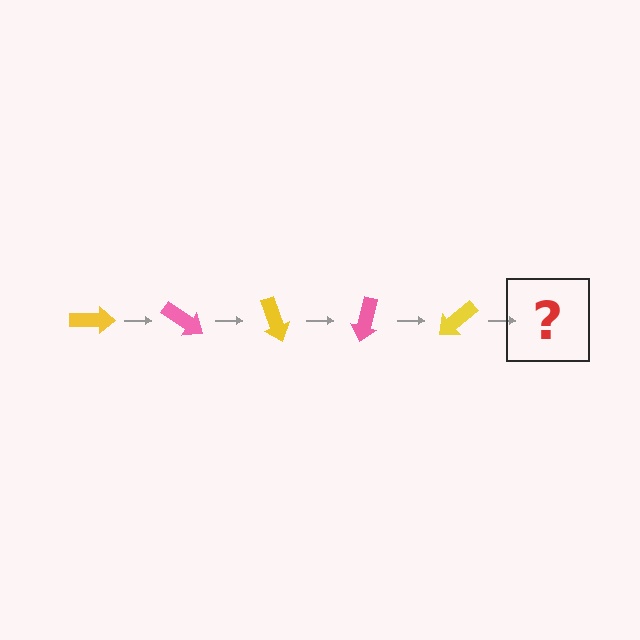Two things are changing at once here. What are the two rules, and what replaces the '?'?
The two rules are that it rotates 35 degrees each step and the color cycles through yellow and pink. The '?' should be a pink arrow, rotated 175 degrees from the start.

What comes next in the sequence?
The next element should be a pink arrow, rotated 175 degrees from the start.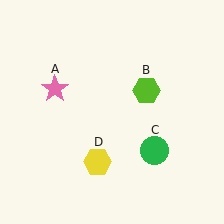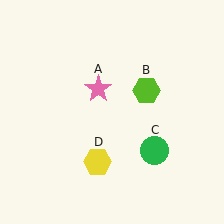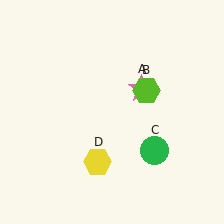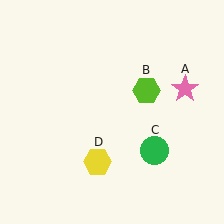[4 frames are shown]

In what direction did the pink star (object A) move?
The pink star (object A) moved right.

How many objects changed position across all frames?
1 object changed position: pink star (object A).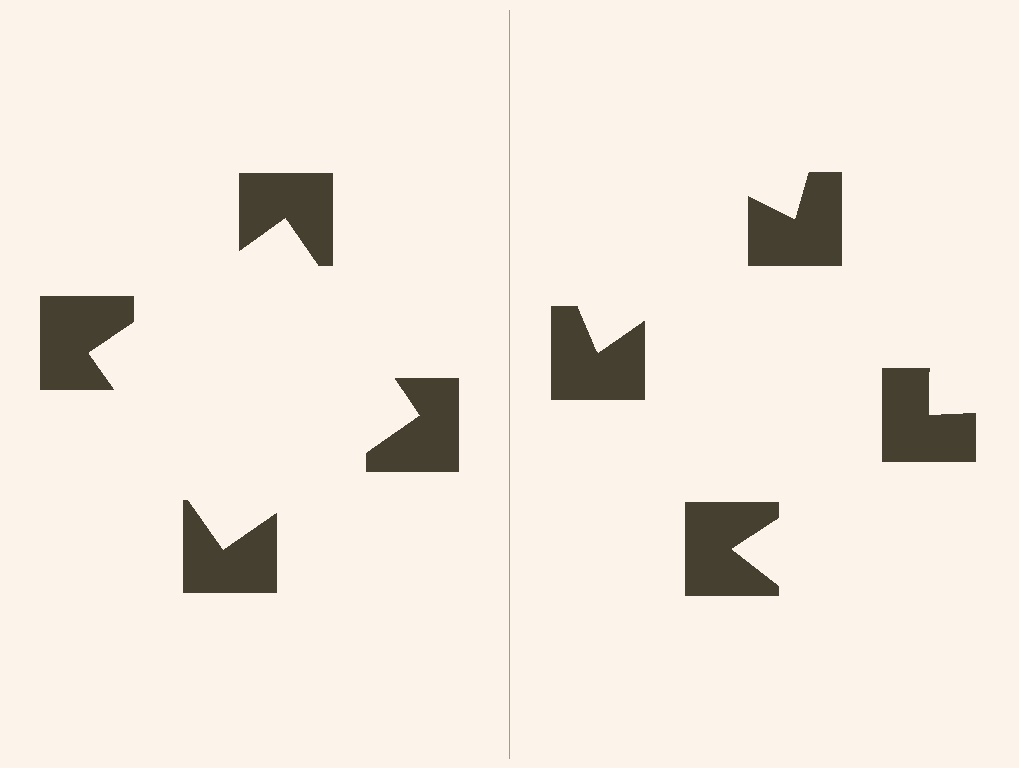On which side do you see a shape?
An illusory square appears on the left side. On the right side the wedge cuts are rotated, so no coherent shape forms.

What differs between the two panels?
The notched squares are positioned identically on both sides; only the wedge orientations differ. On the left they align to a square; on the right they are misaligned.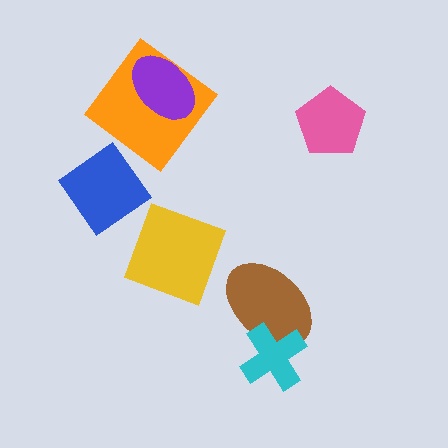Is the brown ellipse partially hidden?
Yes, it is partially covered by another shape.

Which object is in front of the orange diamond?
The purple ellipse is in front of the orange diamond.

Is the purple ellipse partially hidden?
No, no other shape covers it.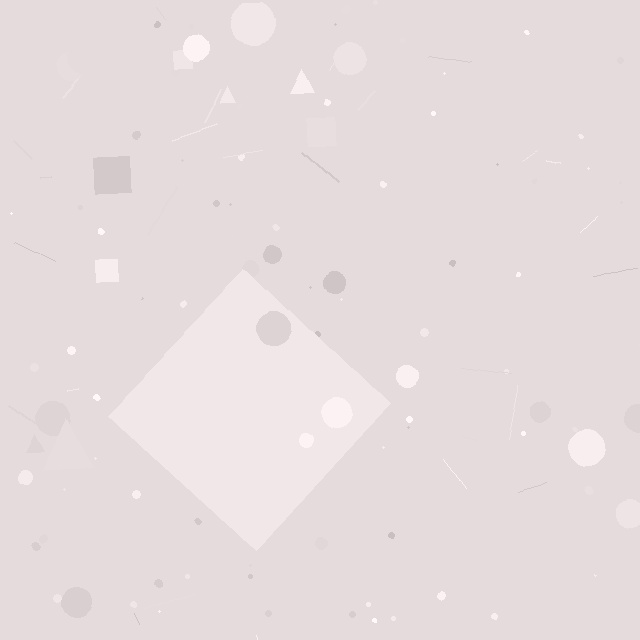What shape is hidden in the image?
A diamond is hidden in the image.